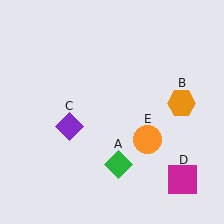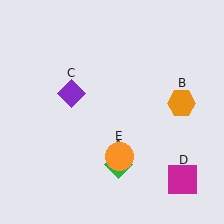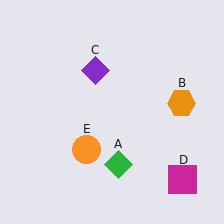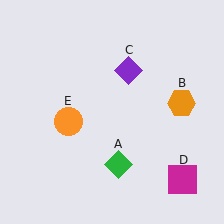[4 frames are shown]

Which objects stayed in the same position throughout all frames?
Green diamond (object A) and orange hexagon (object B) and magenta square (object D) remained stationary.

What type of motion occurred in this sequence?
The purple diamond (object C), orange circle (object E) rotated clockwise around the center of the scene.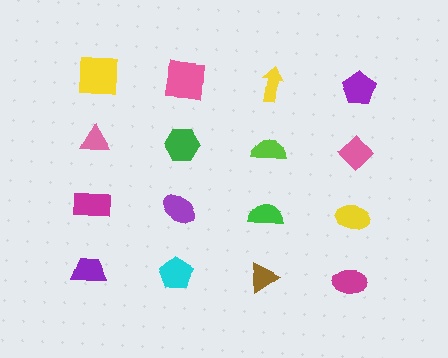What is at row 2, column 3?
A lime semicircle.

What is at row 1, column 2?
A pink square.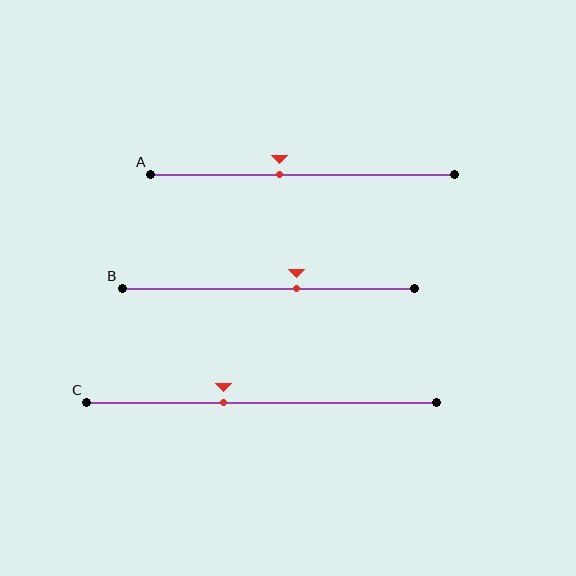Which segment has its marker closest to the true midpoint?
Segment A has its marker closest to the true midpoint.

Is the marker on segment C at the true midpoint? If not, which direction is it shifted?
No, the marker on segment C is shifted to the left by about 11% of the segment length.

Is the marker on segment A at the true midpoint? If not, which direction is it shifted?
No, the marker on segment A is shifted to the left by about 8% of the segment length.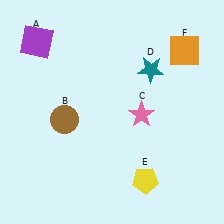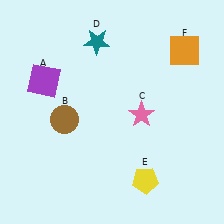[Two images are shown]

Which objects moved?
The objects that moved are: the purple square (A), the teal star (D).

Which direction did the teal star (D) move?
The teal star (D) moved left.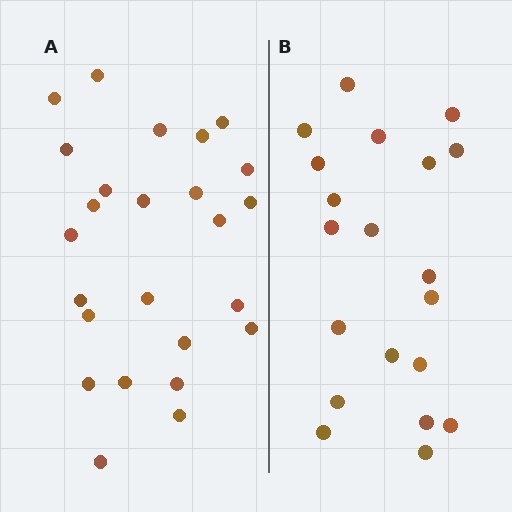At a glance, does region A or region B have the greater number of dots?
Region A (the left region) has more dots.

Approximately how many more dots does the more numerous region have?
Region A has about 5 more dots than region B.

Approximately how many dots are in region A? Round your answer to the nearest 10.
About 20 dots. (The exact count is 25, which rounds to 20.)